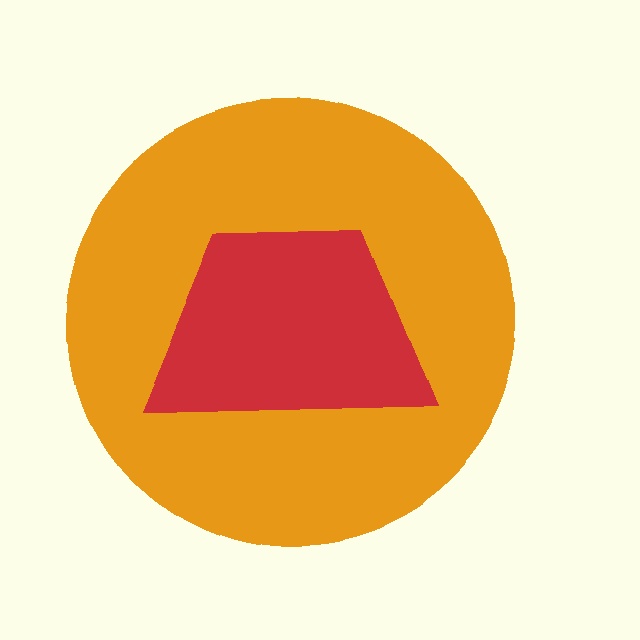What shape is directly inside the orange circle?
The red trapezoid.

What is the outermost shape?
The orange circle.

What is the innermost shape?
The red trapezoid.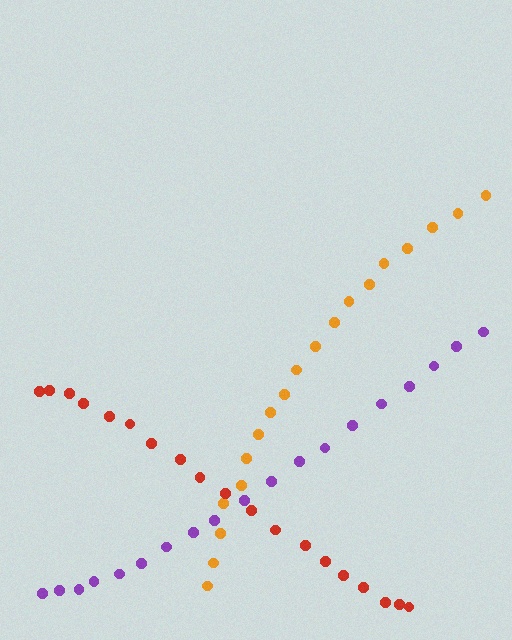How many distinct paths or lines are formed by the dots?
There are 3 distinct paths.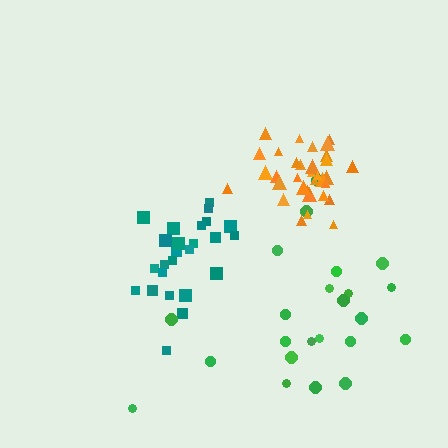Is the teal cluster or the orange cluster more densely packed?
Orange.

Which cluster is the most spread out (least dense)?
Green.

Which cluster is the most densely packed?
Orange.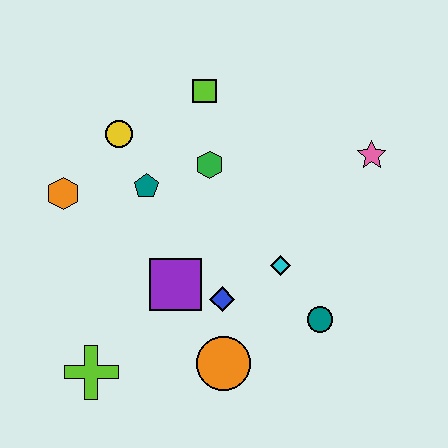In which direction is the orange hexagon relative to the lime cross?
The orange hexagon is above the lime cross.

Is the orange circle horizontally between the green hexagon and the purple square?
No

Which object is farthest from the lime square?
The lime cross is farthest from the lime square.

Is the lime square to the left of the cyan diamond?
Yes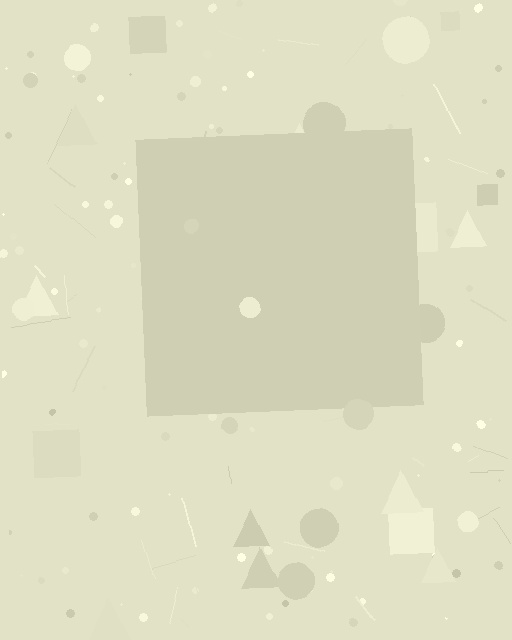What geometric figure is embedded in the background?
A square is embedded in the background.